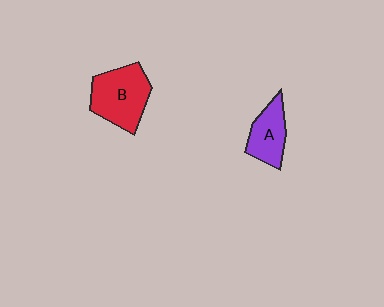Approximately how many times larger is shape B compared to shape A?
Approximately 1.5 times.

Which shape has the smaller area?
Shape A (purple).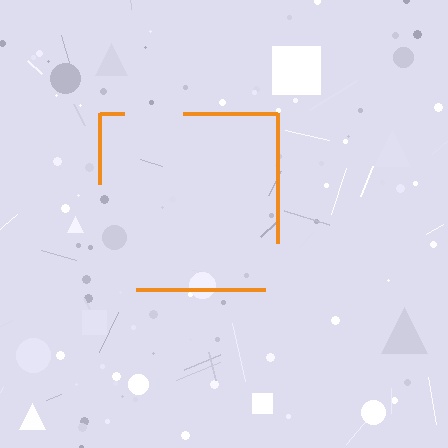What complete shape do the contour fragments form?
The contour fragments form a square.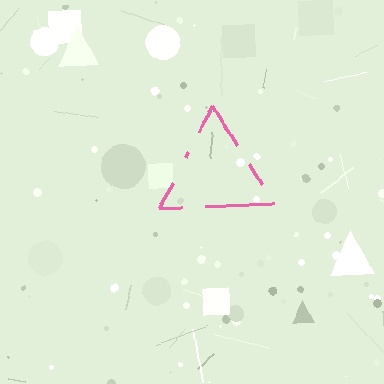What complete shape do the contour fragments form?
The contour fragments form a triangle.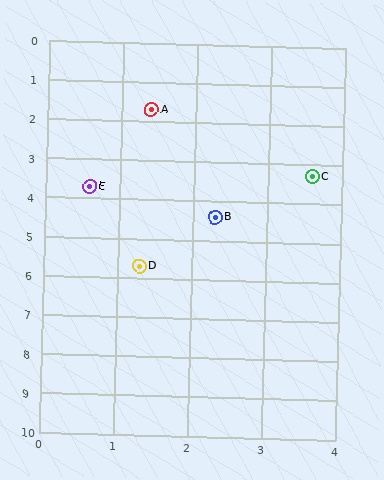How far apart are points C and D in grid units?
Points C and D are about 3.3 grid units apart.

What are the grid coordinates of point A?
Point A is at approximately (1.4, 1.7).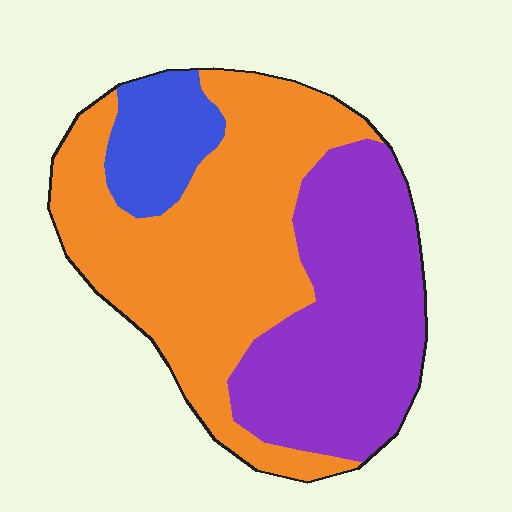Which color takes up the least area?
Blue, at roughly 10%.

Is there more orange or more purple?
Orange.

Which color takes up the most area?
Orange, at roughly 50%.